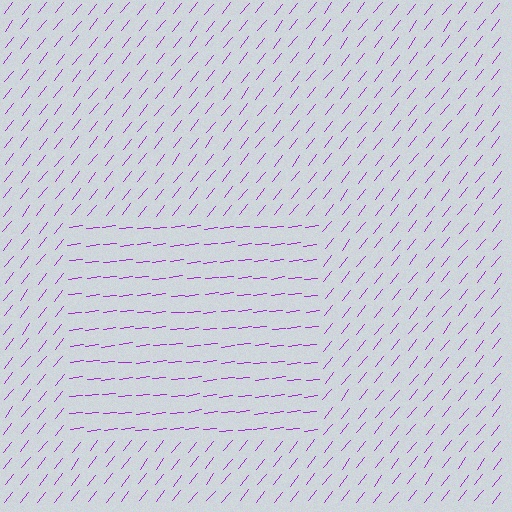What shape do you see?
I see a rectangle.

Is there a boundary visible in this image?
Yes, there is a texture boundary formed by a change in line orientation.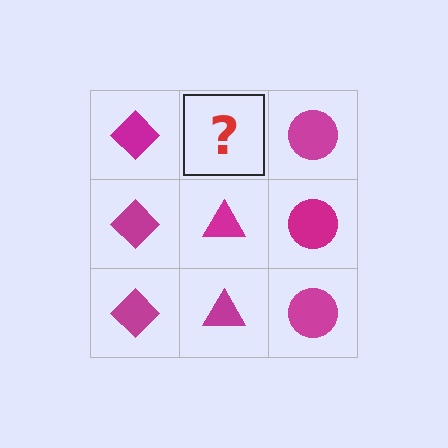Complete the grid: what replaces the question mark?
The question mark should be replaced with a magenta triangle.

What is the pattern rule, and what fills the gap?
The rule is that each column has a consistent shape. The gap should be filled with a magenta triangle.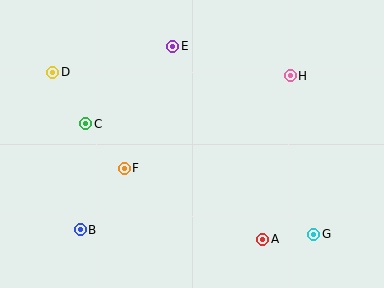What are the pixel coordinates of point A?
Point A is at (263, 239).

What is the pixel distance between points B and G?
The distance between B and G is 234 pixels.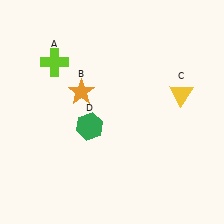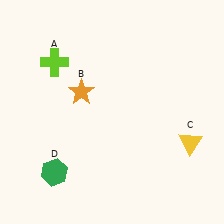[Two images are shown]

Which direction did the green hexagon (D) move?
The green hexagon (D) moved down.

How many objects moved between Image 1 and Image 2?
2 objects moved between the two images.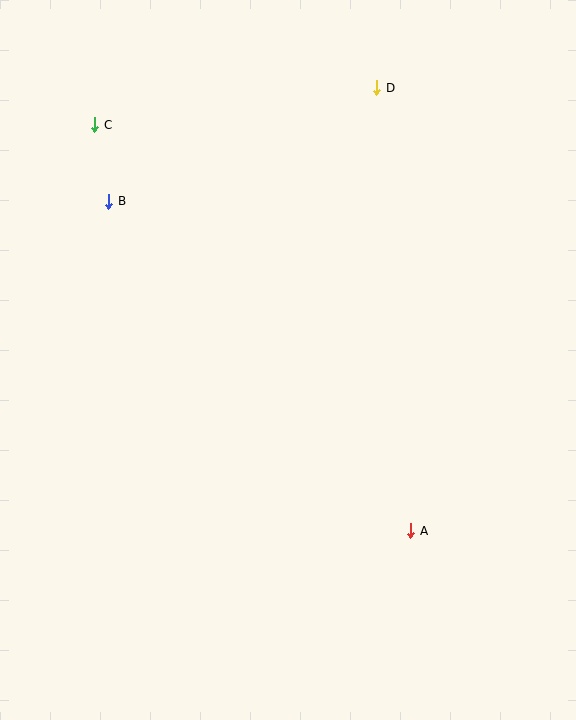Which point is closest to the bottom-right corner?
Point A is closest to the bottom-right corner.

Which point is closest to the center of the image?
Point A at (410, 531) is closest to the center.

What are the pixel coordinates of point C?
Point C is at (95, 125).